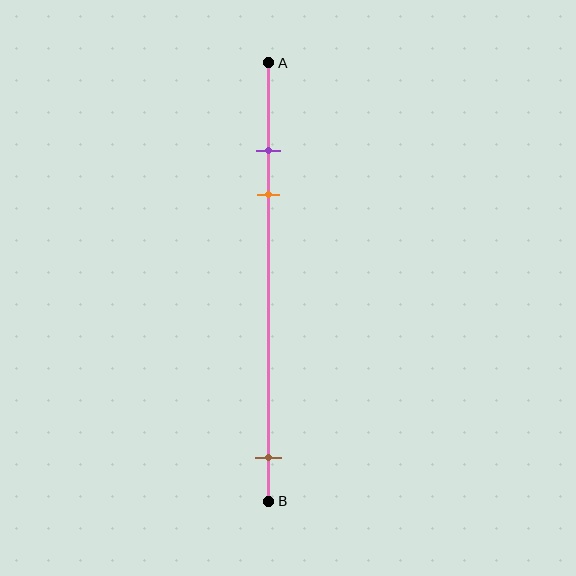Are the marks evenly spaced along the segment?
No, the marks are not evenly spaced.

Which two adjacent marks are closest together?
The purple and orange marks are the closest adjacent pair.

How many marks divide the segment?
There are 3 marks dividing the segment.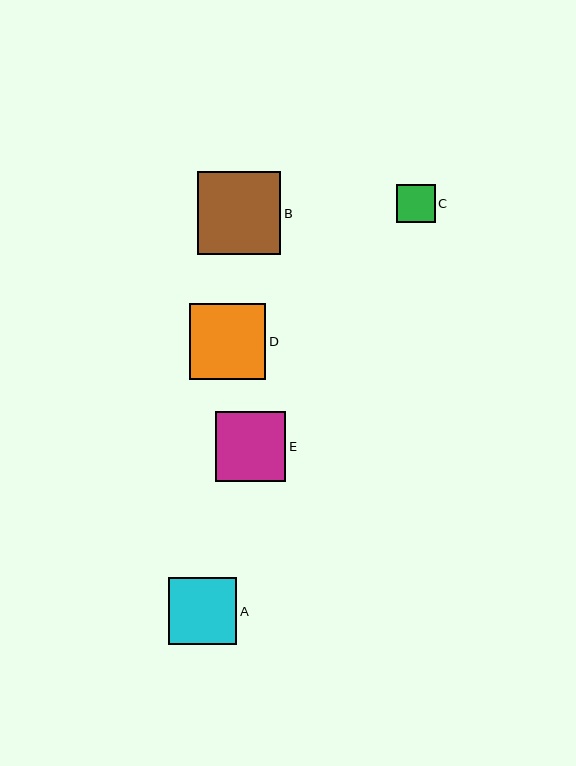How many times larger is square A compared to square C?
Square A is approximately 1.8 times the size of square C.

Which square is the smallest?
Square C is the smallest with a size of approximately 38 pixels.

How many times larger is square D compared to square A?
Square D is approximately 1.1 times the size of square A.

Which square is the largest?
Square B is the largest with a size of approximately 83 pixels.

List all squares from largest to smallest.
From largest to smallest: B, D, E, A, C.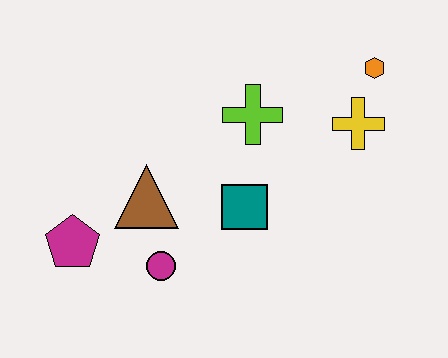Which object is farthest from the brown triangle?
The orange hexagon is farthest from the brown triangle.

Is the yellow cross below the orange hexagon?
Yes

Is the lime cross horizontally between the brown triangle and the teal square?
No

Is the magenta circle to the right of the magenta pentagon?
Yes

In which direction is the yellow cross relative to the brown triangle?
The yellow cross is to the right of the brown triangle.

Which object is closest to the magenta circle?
The brown triangle is closest to the magenta circle.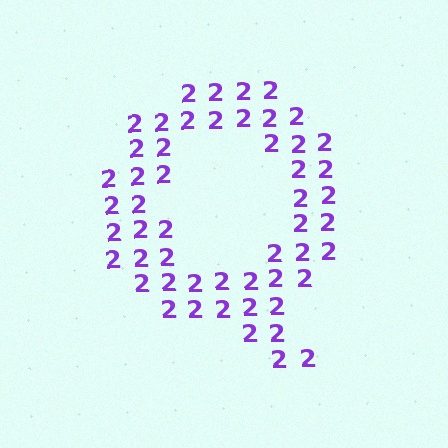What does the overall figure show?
The overall figure shows the letter Q.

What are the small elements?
The small elements are digit 2's.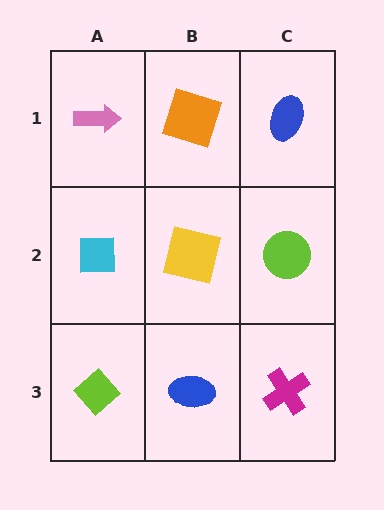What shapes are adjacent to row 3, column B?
A yellow square (row 2, column B), a lime diamond (row 3, column A), a magenta cross (row 3, column C).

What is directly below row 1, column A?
A cyan square.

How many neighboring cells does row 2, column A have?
3.